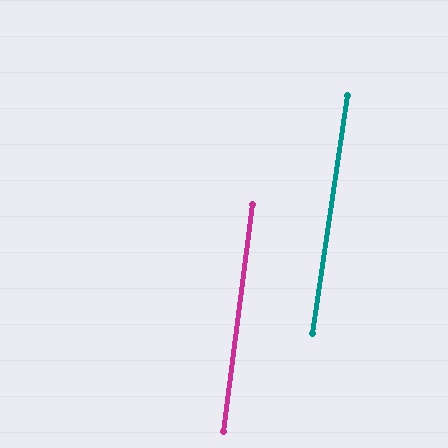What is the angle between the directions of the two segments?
Approximately 1 degree.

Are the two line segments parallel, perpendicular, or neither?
Parallel — their directions differ by only 1.0°.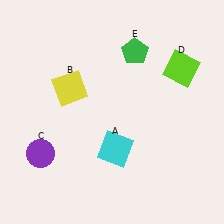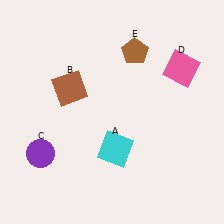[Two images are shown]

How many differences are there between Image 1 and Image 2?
There are 3 differences between the two images.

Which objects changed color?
B changed from yellow to brown. D changed from lime to pink. E changed from green to brown.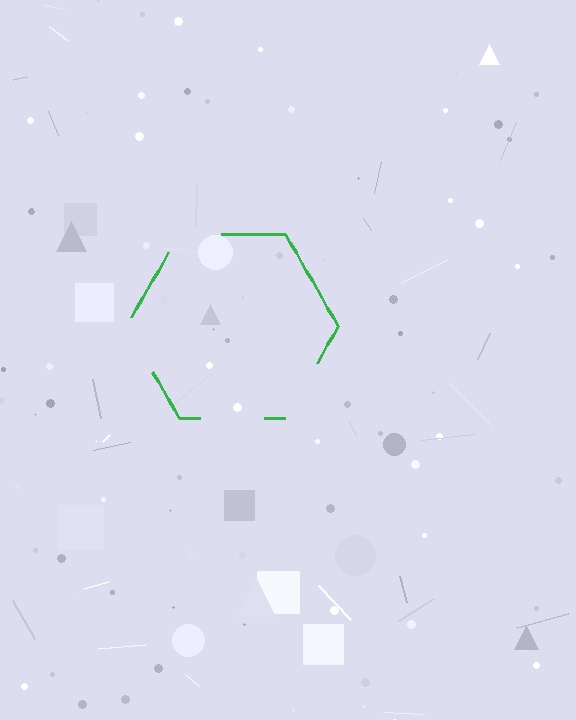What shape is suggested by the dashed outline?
The dashed outline suggests a hexagon.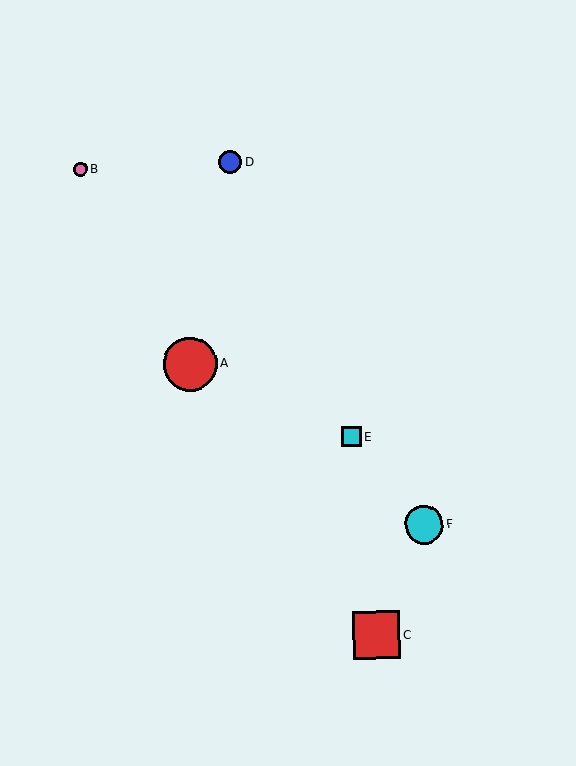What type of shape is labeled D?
Shape D is a blue circle.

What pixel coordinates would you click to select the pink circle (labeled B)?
Click at (81, 169) to select the pink circle B.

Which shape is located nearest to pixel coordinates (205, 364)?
The red circle (labeled A) at (190, 364) is nearest to that location.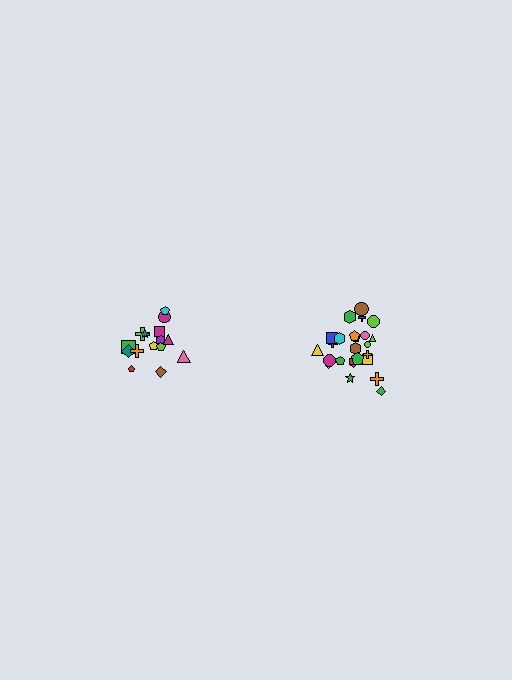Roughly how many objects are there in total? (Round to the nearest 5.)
Roughly 40 objects in total.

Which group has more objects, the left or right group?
The right group.